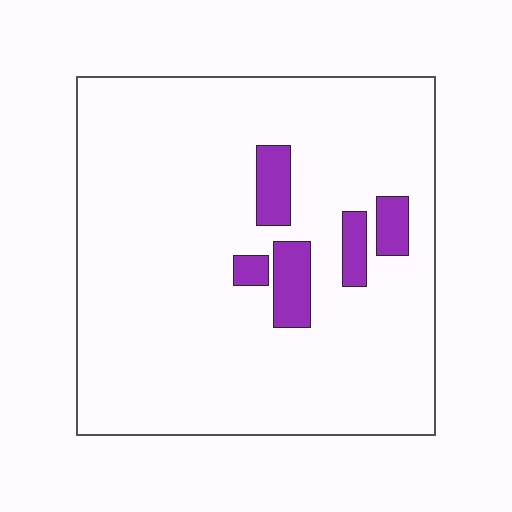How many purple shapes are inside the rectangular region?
5.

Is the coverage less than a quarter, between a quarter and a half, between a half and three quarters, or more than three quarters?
Less than a quarter.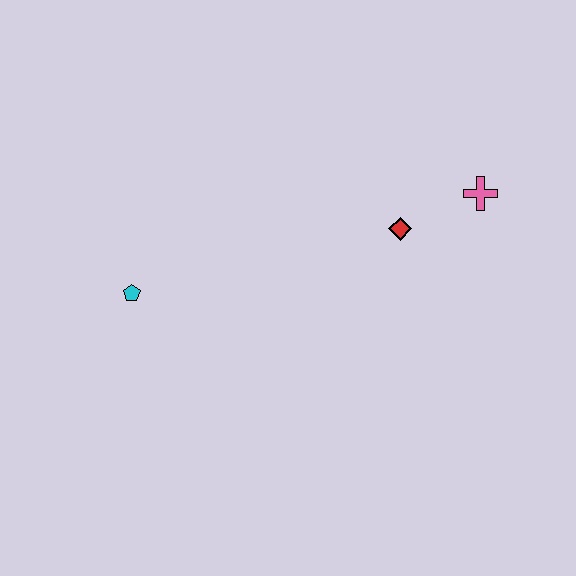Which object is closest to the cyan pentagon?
The red diamond is closest to the cyan pentagon.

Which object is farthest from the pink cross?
The cyan pentagon is farthest from the pink cross.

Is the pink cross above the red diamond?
Yes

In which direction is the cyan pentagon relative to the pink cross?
The cyan pentagon is to the left of the pink cross.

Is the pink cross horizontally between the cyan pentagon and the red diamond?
No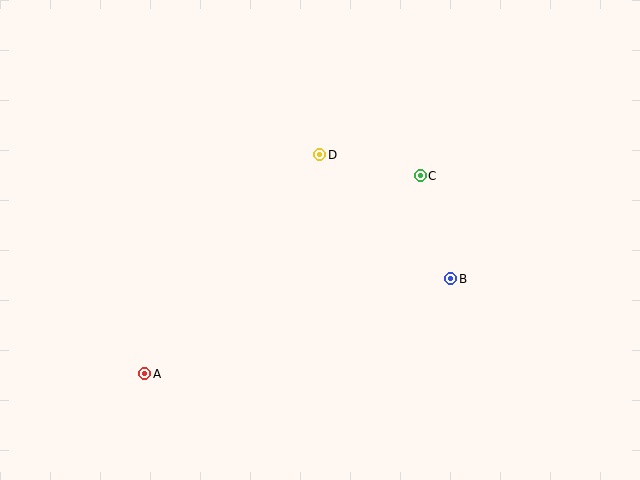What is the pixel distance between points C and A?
The distance between C and A is 339 pixels.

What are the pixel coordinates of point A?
Point A is at (145, 374).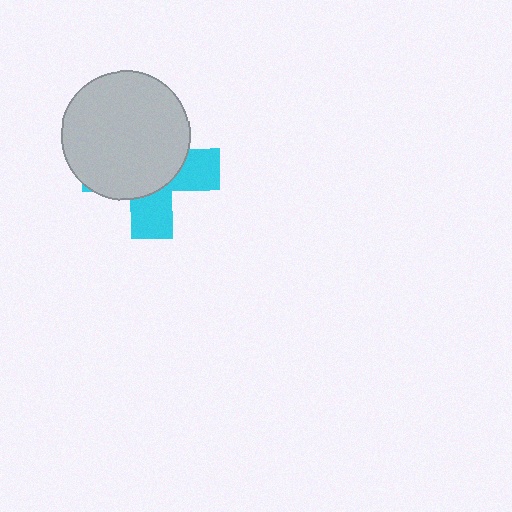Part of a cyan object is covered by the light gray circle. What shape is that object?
It is a cross.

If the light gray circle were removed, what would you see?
You would see the complete cyan cross.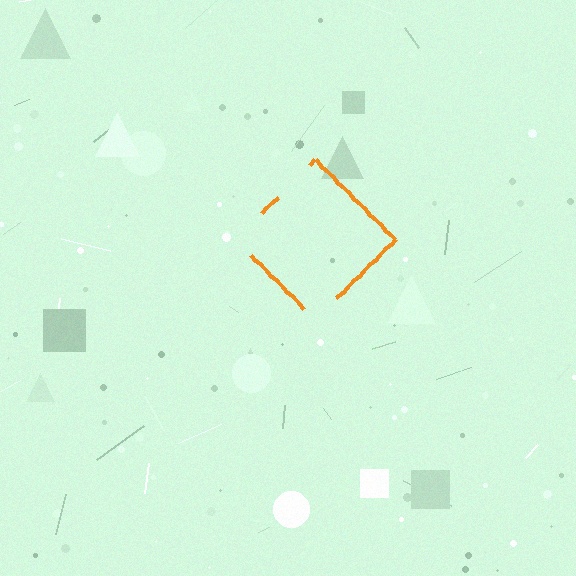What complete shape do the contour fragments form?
The contour fragments form a diamond.